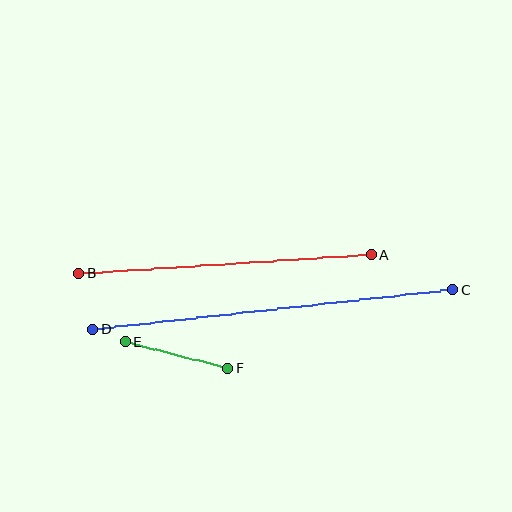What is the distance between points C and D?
The distance is approximately 362 pixels.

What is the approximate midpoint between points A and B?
The midpoint is at approximately (225, 264) pixels.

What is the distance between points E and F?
The distance is approximately 105 pixels.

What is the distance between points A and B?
The distance is approximately 293 pixels.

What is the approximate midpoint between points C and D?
The midpoint is at approximately (273, 310) pixels.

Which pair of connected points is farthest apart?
Points C and D are farthest apart.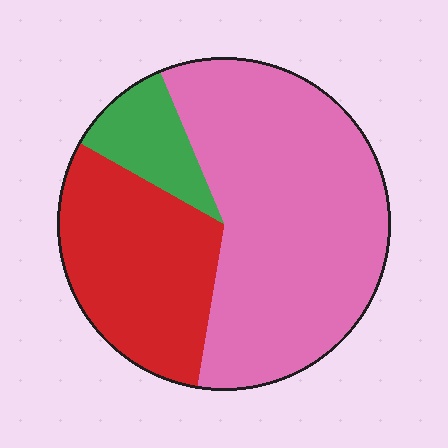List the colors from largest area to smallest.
From largest to smallest: pink, red, green.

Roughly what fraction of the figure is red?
Red covers around 30% of the figure.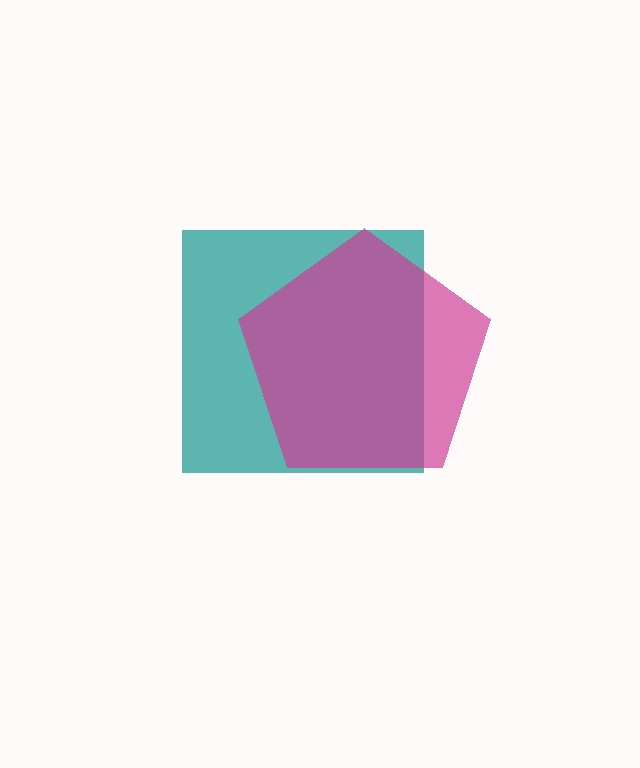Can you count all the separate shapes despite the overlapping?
Yes, there are 2 separate shapes.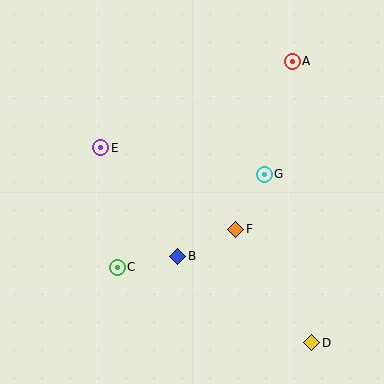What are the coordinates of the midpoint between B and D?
The midpoint between B and D is at (245, 299).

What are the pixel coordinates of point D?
Point D is at (312, 343).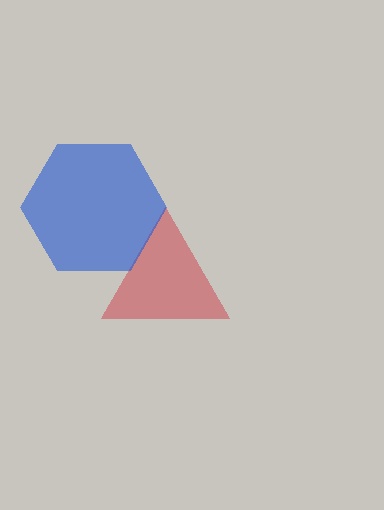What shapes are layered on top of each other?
The layered shapes are: a red triangle, a blue hexagon.